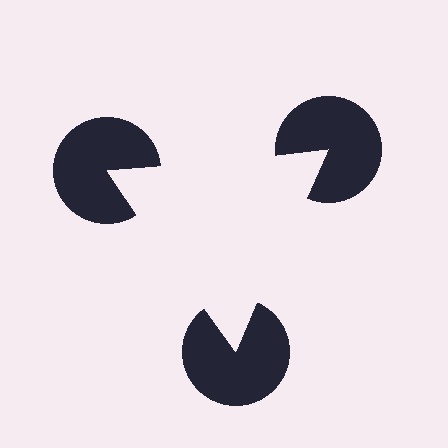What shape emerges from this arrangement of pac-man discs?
An illusory triangle — its edges are inferred from the aligned wedge cuts in the pac-man discs, not physically drawn.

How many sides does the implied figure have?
3 sides.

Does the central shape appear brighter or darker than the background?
It typically appears slightly brighter than the background, even though no actual brightness change is drawn.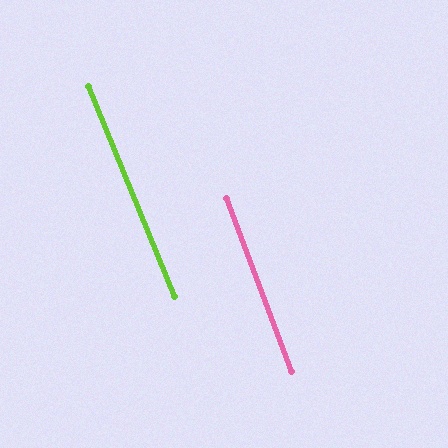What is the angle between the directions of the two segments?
Approximately 1 degree.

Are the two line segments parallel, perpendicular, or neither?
Parallel — their directions differ by only 1.4°.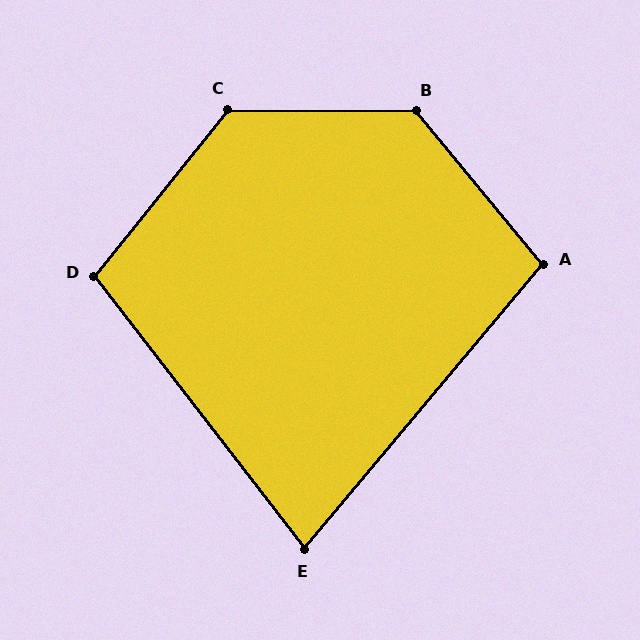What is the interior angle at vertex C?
Approximately 128 degrees (obtuse).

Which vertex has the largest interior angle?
B, at approximately 130 degrees.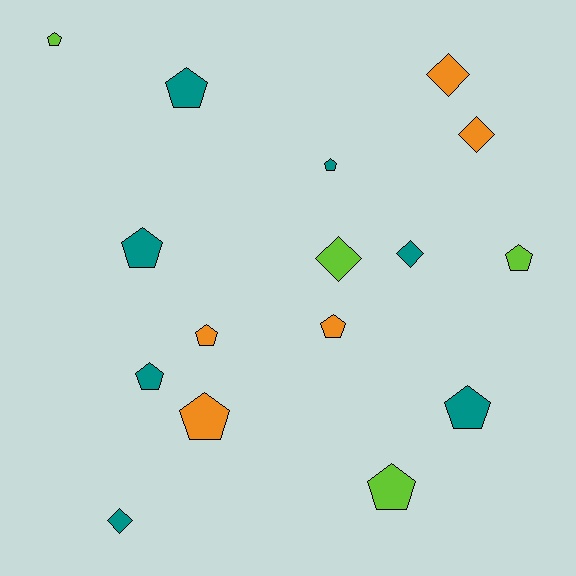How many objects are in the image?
There are 16 objects.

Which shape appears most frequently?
Pentagon, with 11 objects.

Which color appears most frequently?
Teal, with 7 objects.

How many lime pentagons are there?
There are 3 lime pentagons.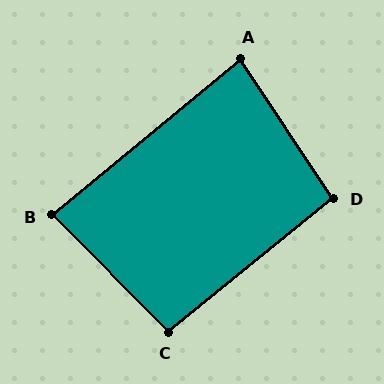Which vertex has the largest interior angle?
C, at approximately 96 degrees.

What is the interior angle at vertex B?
Approximately 85 degrees (acute).